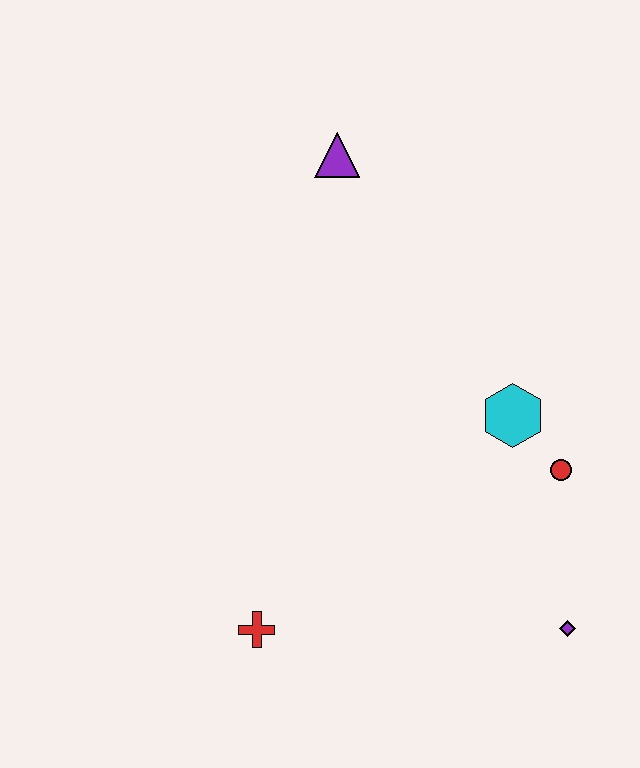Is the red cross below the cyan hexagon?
Yes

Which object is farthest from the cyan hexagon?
The red cross is farthest from the cyan hexagon.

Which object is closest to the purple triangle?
The cyan hexagon is closest to the purple triangle.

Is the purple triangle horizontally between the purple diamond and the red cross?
Yes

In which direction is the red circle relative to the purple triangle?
The red circle is below the purple triangle.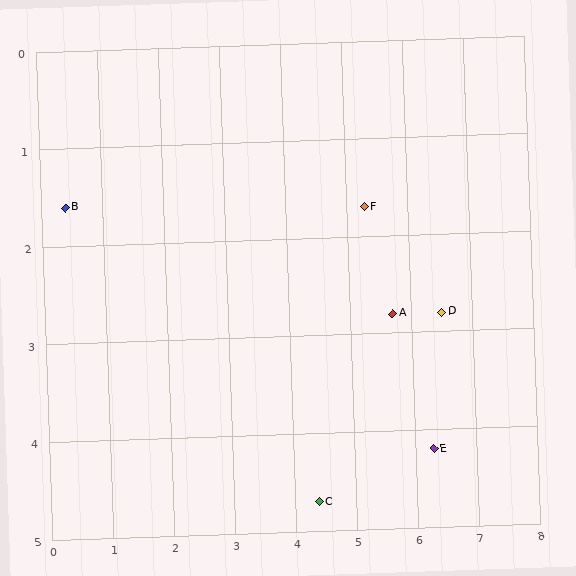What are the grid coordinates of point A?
Point A is at approximately (5.7, 2.8).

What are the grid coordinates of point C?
Point C is at approximately (4.4, 4.7).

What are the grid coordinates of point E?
Point E is at approximately (6.3, 4.2).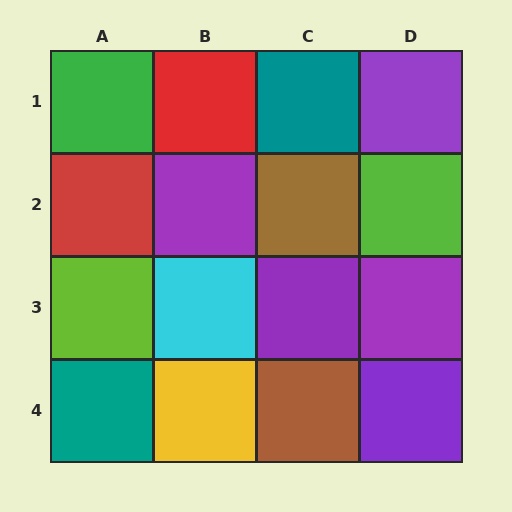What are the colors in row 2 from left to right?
Red, purple, brown, lime.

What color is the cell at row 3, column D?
Purple.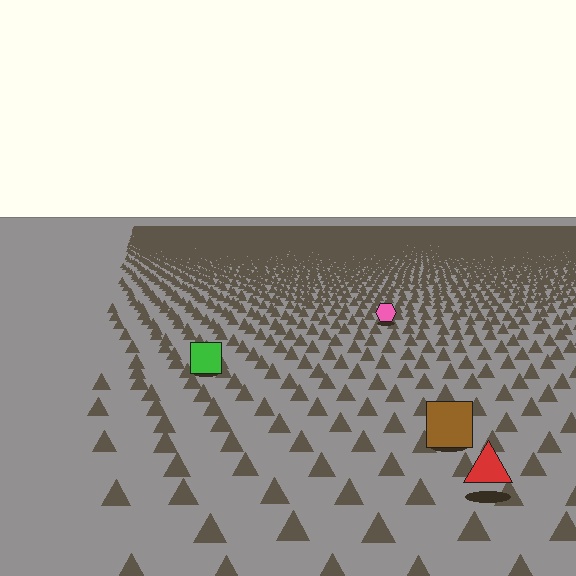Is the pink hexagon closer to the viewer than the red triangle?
No. The red triangle is closer — you can tell from the texture gradient: the ground texture is coarser near it.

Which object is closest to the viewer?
The red triangle is closest. The texture marks near it are larger and more spread out.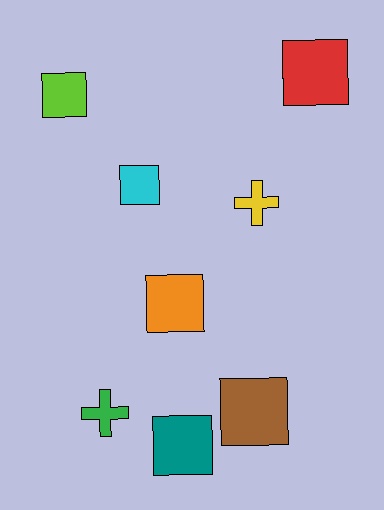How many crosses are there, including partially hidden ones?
There are 2 crosses.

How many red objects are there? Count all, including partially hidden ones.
There is 1 red object.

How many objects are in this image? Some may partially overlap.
There are 8 objects.